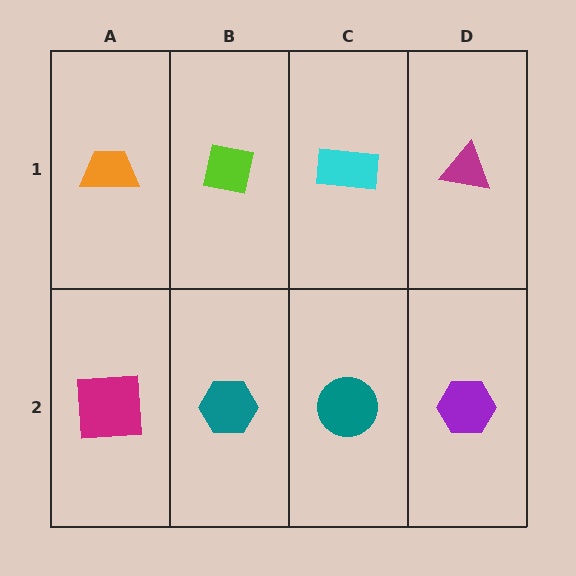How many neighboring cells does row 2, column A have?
2.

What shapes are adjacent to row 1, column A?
A magenta square (row 2, column A), a lime square (row 1, column B).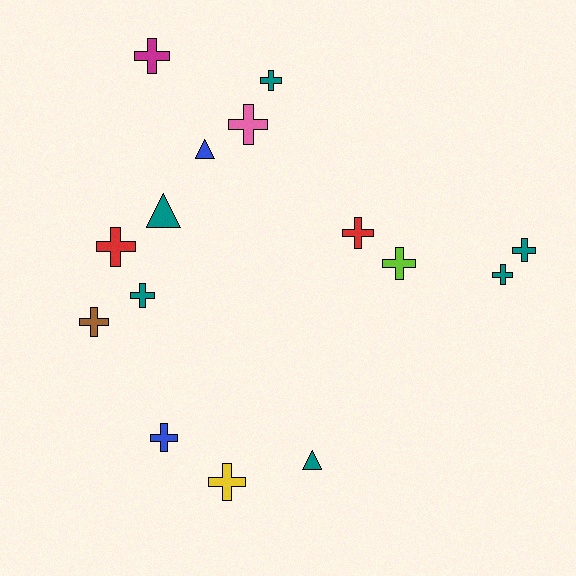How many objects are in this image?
There are 15 objects.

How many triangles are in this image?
There are 3 triangles.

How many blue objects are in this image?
There are 2 blue objects.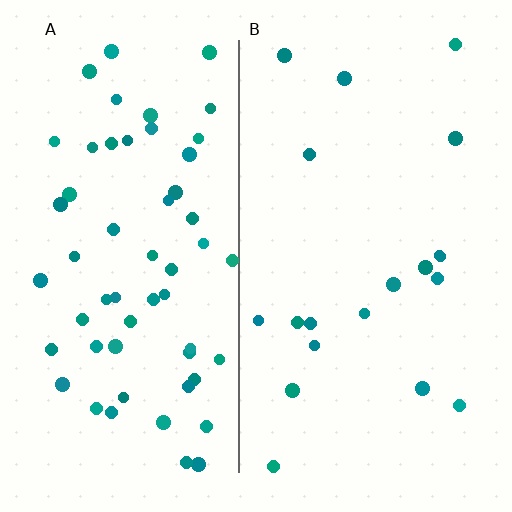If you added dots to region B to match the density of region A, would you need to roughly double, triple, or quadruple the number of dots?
Approximately triple.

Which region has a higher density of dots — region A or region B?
A (the left).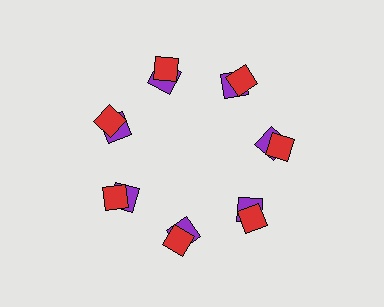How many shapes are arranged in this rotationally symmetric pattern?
There are 14 shapes, arranged in 7 groups of 2.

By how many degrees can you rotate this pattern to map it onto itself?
The pattern maps onto itself every 51 degrees of rotation.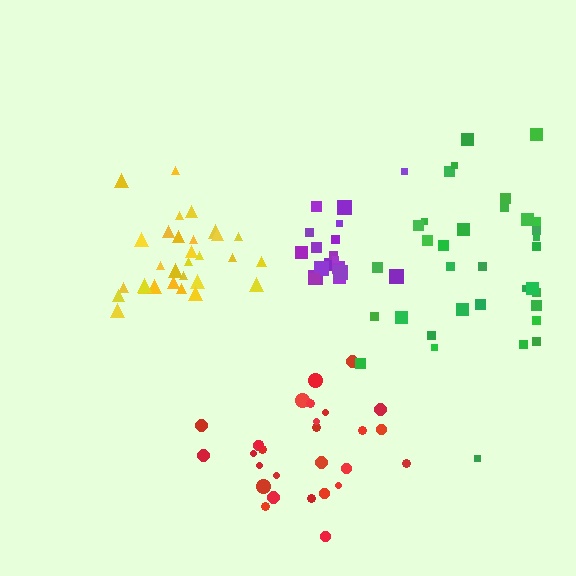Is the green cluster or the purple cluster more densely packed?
Purple.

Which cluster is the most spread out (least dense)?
Green.